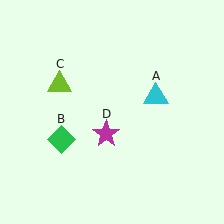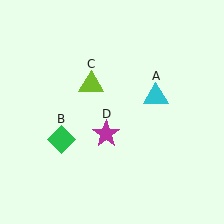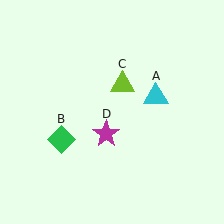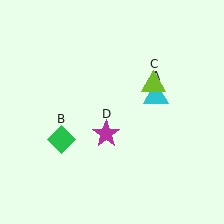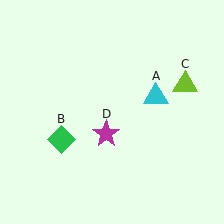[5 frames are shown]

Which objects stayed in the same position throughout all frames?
Cyan triangle (object A) and green diamond (object B) and magenta star (object D) remained stationary.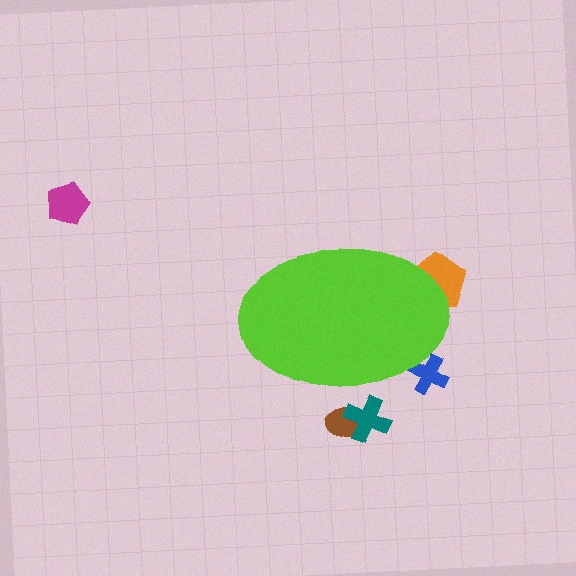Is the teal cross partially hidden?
Yes, the teal cross is partially hidden behind the lime ellipse.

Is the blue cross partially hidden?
Yes, the blue cross is partially hidden behind the lime ellipse.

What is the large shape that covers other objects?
A lime ellipse.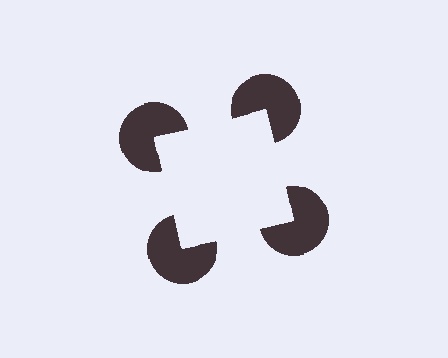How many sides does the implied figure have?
4 sides.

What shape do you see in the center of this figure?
An illusory square — its edges are inferred from the aligned wedge cuts in the pac-man discs, not physically drawn.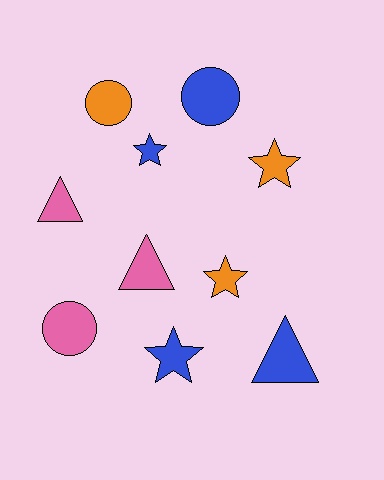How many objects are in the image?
There are 10 objects.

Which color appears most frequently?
Blue, with 4 objects.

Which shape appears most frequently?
Star, with 4 objects.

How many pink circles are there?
There is 1 pink circle.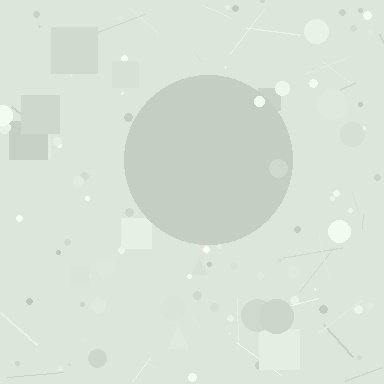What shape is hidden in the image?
A circle is hidden in the image.